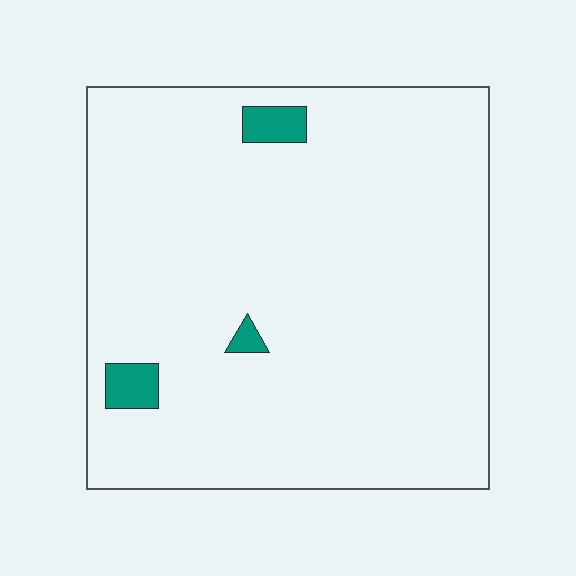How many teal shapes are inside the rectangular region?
3.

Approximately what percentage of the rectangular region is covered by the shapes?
Approximately 5%.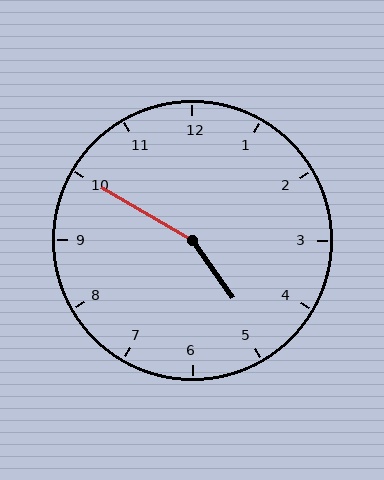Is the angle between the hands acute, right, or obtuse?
It is obtuse.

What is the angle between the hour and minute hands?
Approximately 155 degrees.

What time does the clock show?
4:50.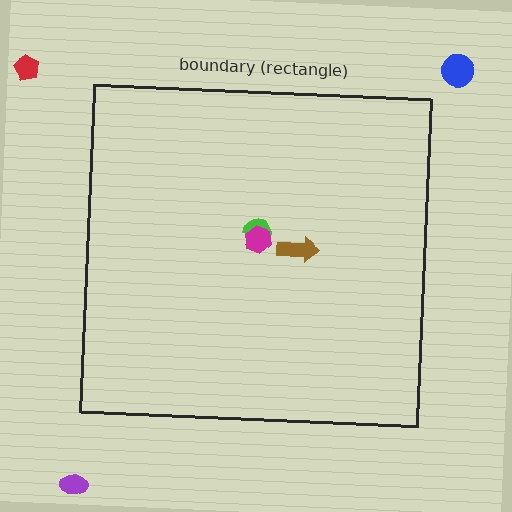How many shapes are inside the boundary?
3 inside, 3 outside.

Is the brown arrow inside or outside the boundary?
Inside.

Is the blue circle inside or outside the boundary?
Outside.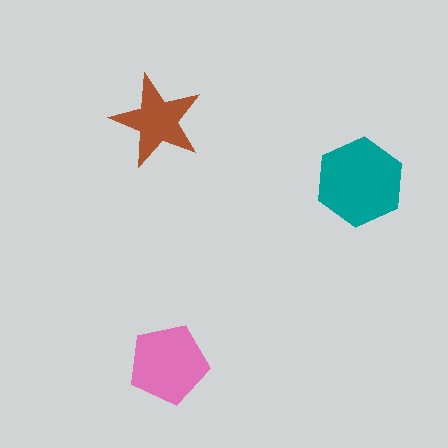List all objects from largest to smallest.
The teal hexagon, the pink pentagon, the brown star.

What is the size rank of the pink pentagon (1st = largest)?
2nd.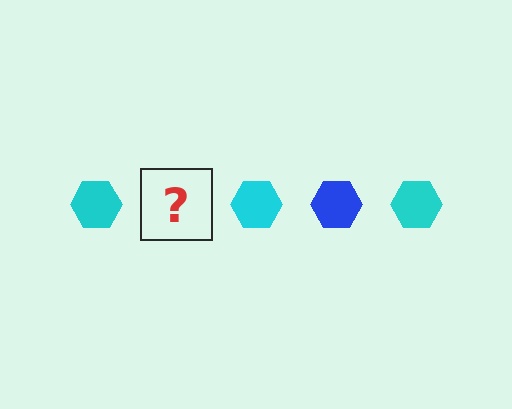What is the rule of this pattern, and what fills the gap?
The rule is that the pattern cycles through cyan, blue hexagons. The gap should be filled with a blue hexagon.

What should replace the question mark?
The question mark should be replaced with a blue hexagon.